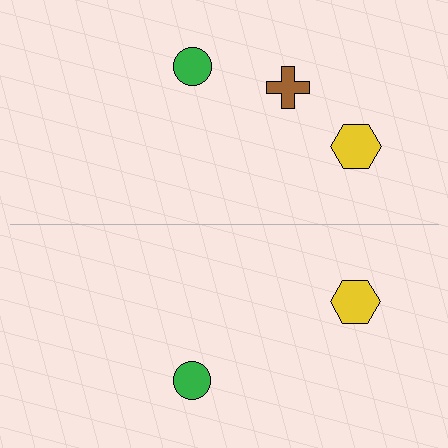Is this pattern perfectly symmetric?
No, the pattern is not perfectly symmetric. A brown cross is missing from the bottom side.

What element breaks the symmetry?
A brown cross is missing from the bottom side.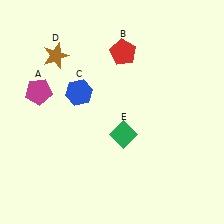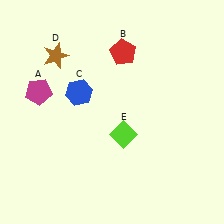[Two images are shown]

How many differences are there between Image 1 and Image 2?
There is 1 difference between the two images.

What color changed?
The diamond (E) changed from green in Image 1 to lime in Image 2.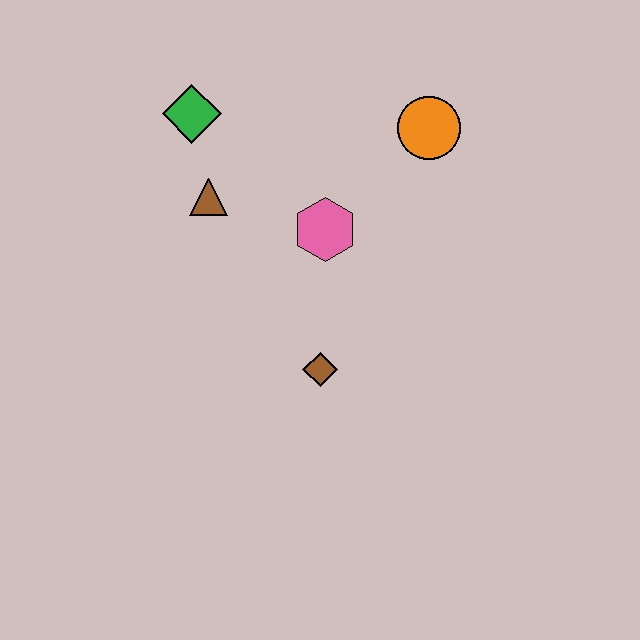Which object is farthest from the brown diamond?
The green diamond is farthest from the brown diamond.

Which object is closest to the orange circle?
The pink hexagon is closest to the orange circle.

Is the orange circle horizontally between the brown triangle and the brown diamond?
No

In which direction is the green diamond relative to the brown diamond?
The green diamond is above the brown diamond.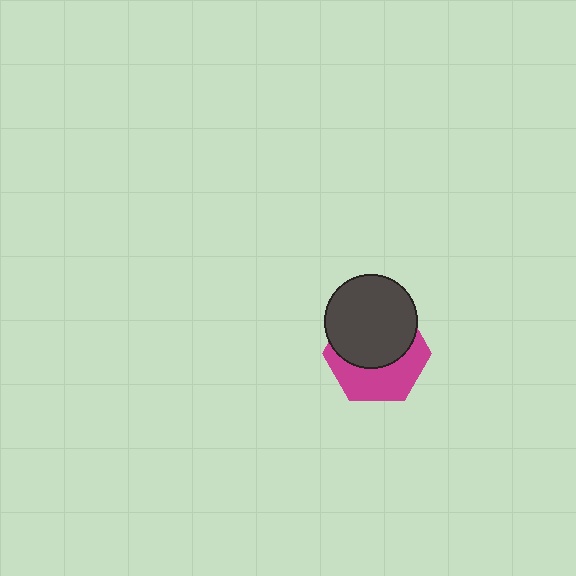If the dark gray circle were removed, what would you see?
You would see the complete magenta hexagon.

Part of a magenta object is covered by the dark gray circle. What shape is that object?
It is a hexagon.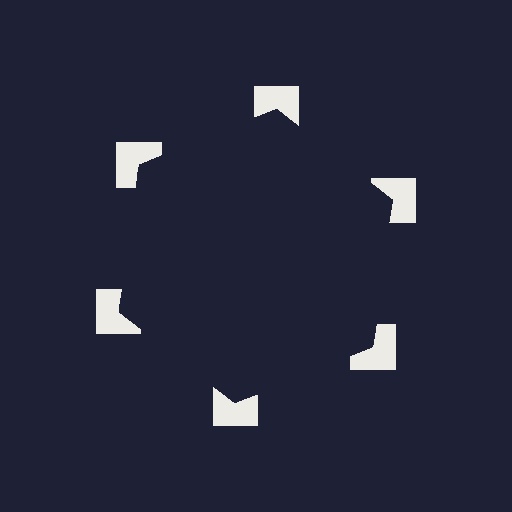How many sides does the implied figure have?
6 sides.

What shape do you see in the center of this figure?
An illusory hexagon — its edges are inferred from the aligned wedge cuts in the notched squares, not physically drawn.